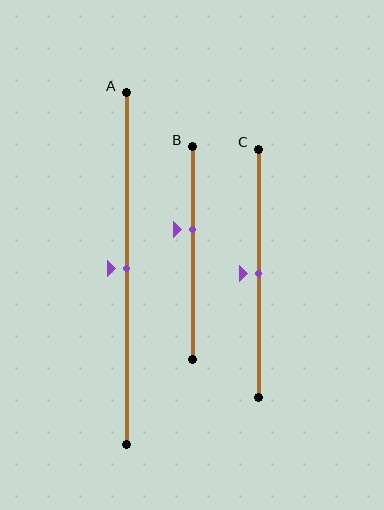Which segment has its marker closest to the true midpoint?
Segment A has its marker closest to the true midpoint.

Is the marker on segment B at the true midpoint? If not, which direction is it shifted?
No, the marker on segment B is shifted upward by about 11% of the segment length.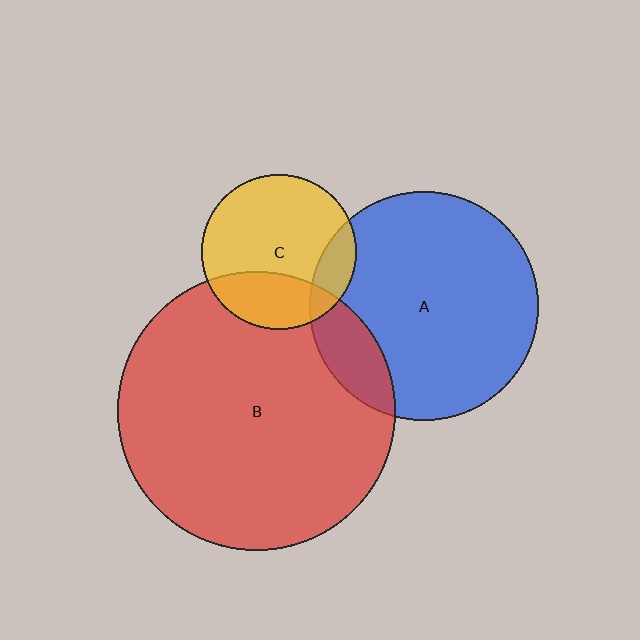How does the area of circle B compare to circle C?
Approximately 3.2 times.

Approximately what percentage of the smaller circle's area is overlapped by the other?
Approximately 15%.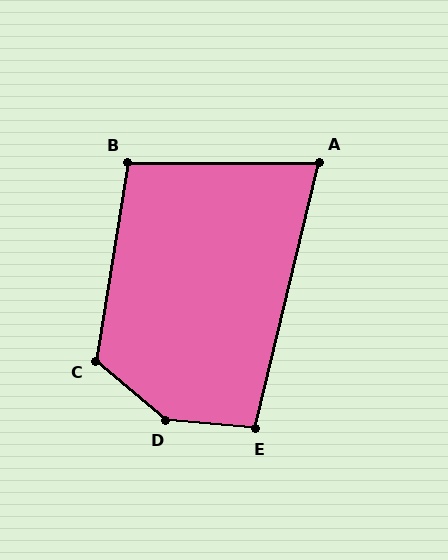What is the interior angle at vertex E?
Approximately 98 degrees (obtuse).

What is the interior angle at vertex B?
Approximately 99 degrees (obtuse).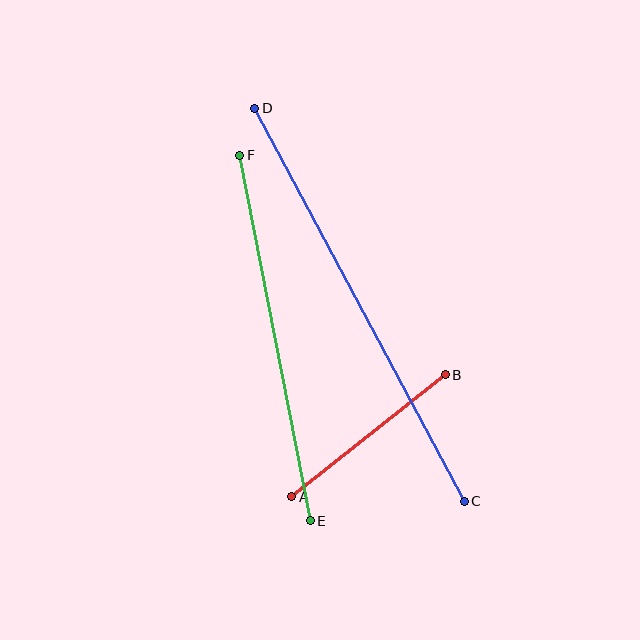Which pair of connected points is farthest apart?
Points C and D are farthest apart.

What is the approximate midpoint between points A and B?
The midpoint is at approximately (368, 436) pixels.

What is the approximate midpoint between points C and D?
The midpoint is at approximately (359, 305) pixels.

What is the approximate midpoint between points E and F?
The midpoint is at approximately (275, 338) pixels.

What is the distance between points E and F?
The distance is approximately 372 pixels.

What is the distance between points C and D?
The distance is approximately 446 pixels.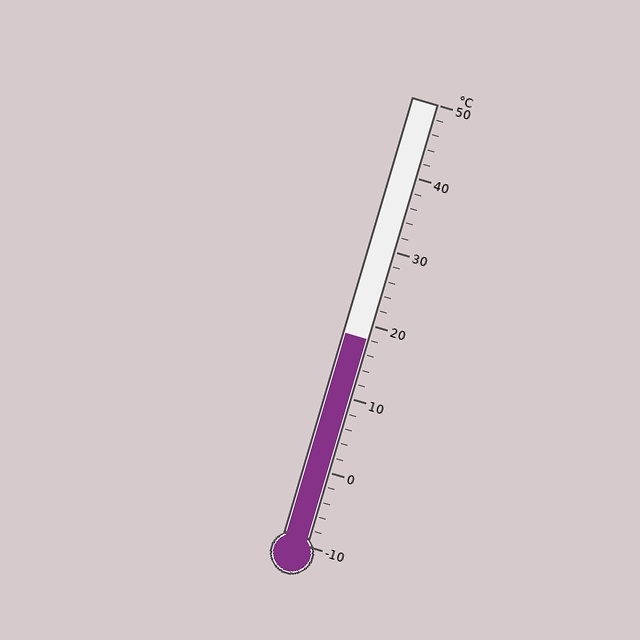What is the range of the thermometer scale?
The thermometer scale ranges from -10°C to 50°C.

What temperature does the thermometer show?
The thermometer shows approximately 18°C.